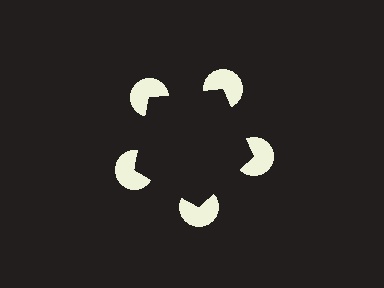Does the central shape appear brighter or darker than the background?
It typically appears slightly darker than the background, even though no actual brightness change is drawn.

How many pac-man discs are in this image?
There are 5 — one at each vertex of the illusory pentagon.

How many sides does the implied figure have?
5 sides.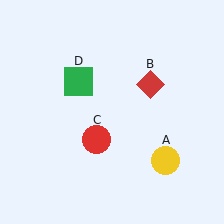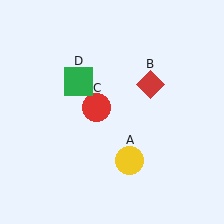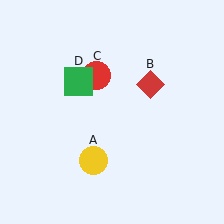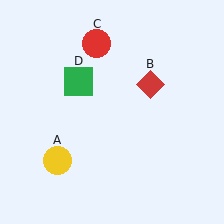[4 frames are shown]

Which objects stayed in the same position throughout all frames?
Red diamond (object B) and green square (object D) remained stationary.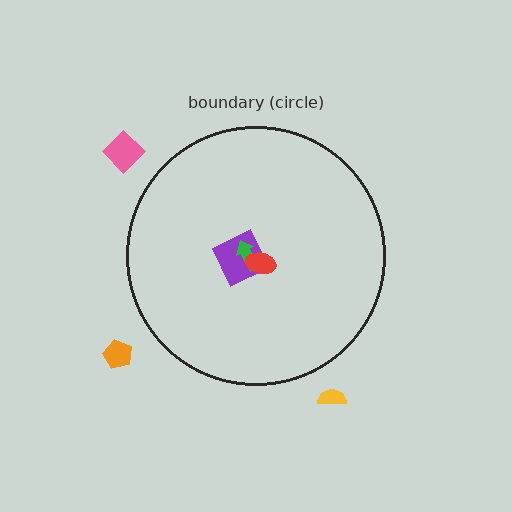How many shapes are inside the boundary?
3 inside, 3 outside.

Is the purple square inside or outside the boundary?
Inside.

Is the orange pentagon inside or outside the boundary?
Outside.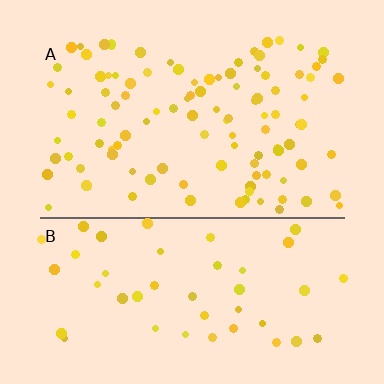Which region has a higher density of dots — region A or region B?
A (the top).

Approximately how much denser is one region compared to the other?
Approximately 2.2× — region A over region B.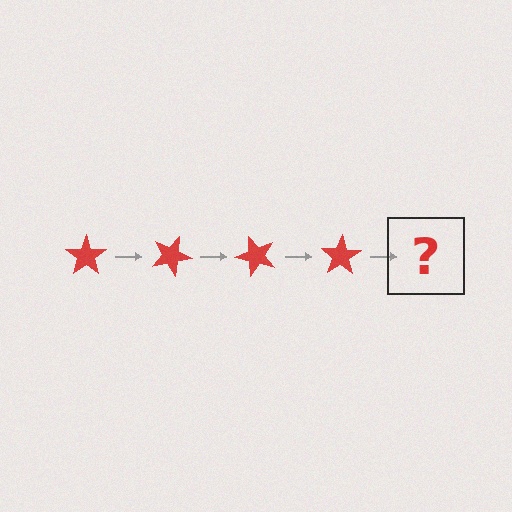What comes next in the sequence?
The next element should be a red star rotated 100 degrees.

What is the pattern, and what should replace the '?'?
The pattern is that the star rotates 25 degrees each step. The '?' should be a red star rotated 100 degrees.